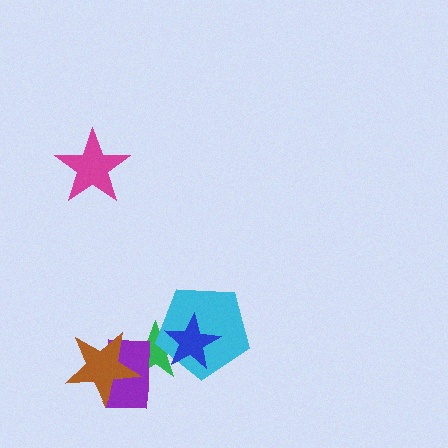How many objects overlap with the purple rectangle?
2 objects overlap with the purple rectangle.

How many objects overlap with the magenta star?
0 objects overlap with the magenta star.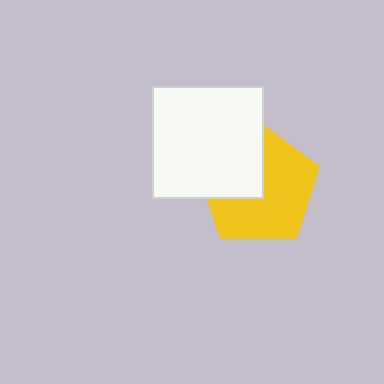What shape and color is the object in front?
The object in front is a white square.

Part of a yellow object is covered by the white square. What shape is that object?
It is a pentagon.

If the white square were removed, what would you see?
You would see the complete yellow pentagon.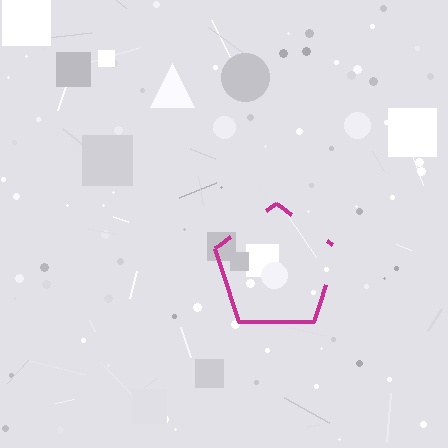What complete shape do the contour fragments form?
The contour fragments form a pentagon.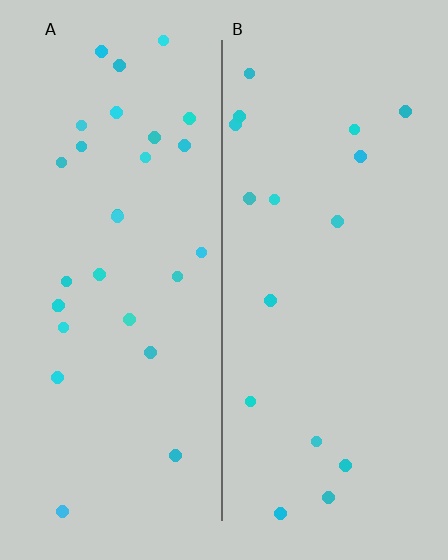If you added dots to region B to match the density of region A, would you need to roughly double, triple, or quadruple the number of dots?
Approximately double.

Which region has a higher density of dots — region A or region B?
A (the left).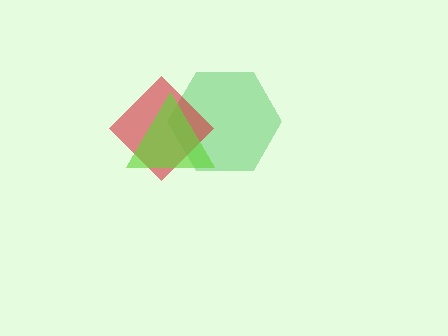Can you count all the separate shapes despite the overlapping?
Yes, there are 3 separate shapes.